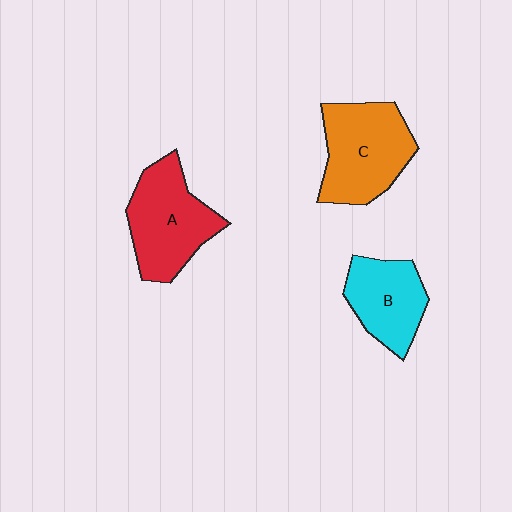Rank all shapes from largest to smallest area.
From largest to smallest: C (orange), A (red), B (cyan).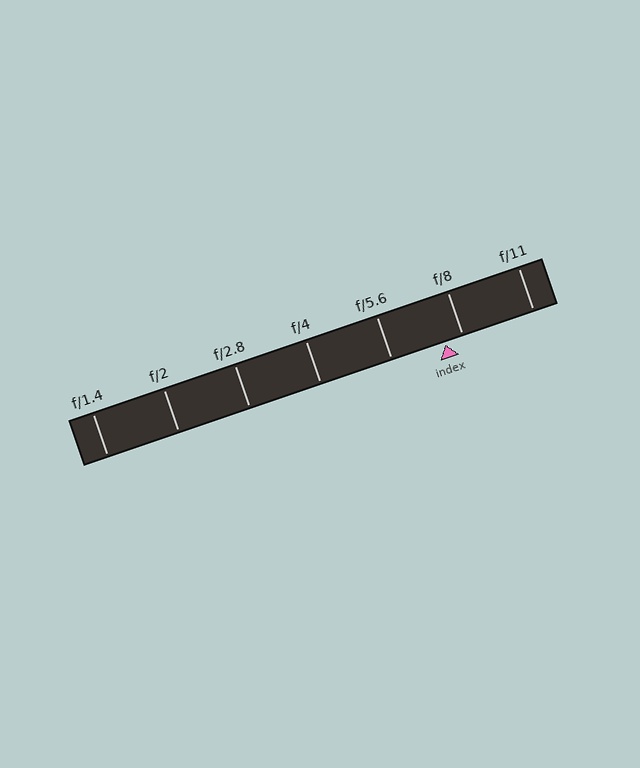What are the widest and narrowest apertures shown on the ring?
The widest aperture shown is f/1.4 and the narrowest is f/11.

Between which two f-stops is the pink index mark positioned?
The index mark is between f/5.6 and f/8.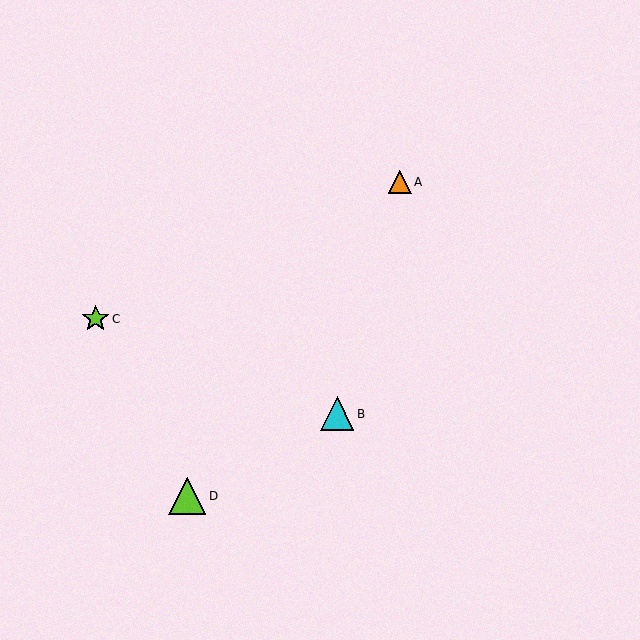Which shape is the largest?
The lime triangle (labeled D) is the largest.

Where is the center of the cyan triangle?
The center of the cyan triangle is at (337, 414).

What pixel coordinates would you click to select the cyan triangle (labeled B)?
Click at (337, 414) to select the cyan triangle B.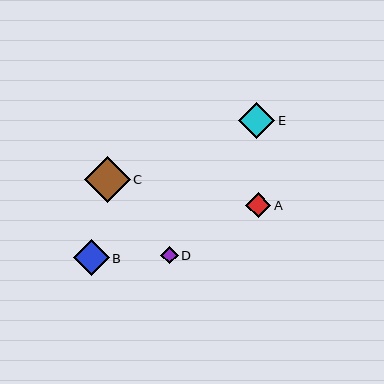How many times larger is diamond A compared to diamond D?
Diamond A is approximately 1.4 times the size of diamond D.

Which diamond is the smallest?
Diamond D is the smallest with a size of approximately 17 pixels.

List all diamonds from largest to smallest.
From largest to smallest: C, E, B, A, D.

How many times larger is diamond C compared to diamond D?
Diamond C is approximately 2.6 times the size of diamond D.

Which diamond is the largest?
Diamond C is the largest with a size of approximately 45 pixels.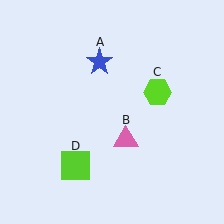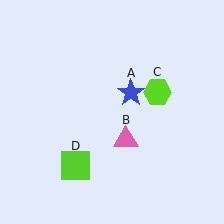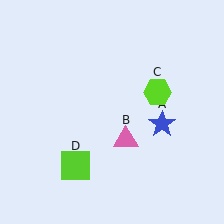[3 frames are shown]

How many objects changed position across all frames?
1 object changed position: blue star (object A).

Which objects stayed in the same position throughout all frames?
Pink triangle (object B) and lime hexagon (object C) and lime square (object D) remained stationary.